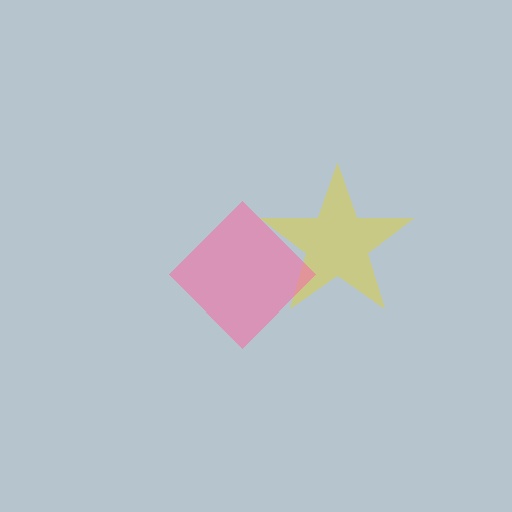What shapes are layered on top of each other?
The layered shapes are: a yellow star, a pink diamond.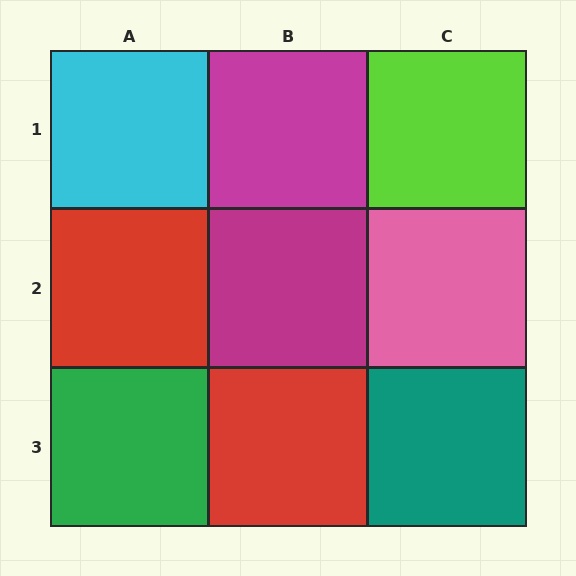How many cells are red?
2 cells are red.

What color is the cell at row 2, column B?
Magenta.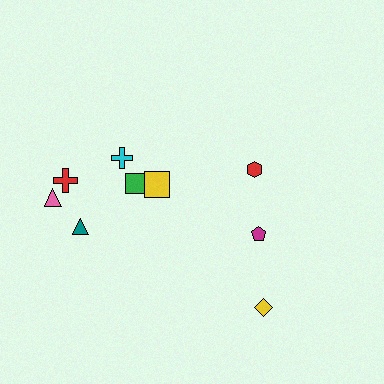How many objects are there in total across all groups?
There are 9 objects.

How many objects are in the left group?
There are 6 objects.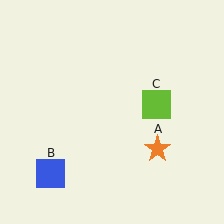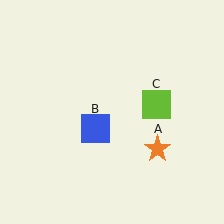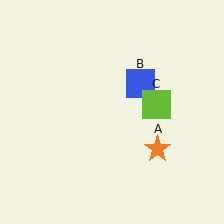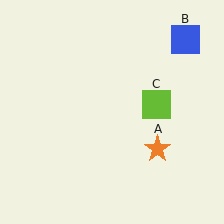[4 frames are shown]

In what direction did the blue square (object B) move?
The blue square (object B) moved up and to the right.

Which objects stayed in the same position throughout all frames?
Orange star (object A) and lime square (object C) remained stationary.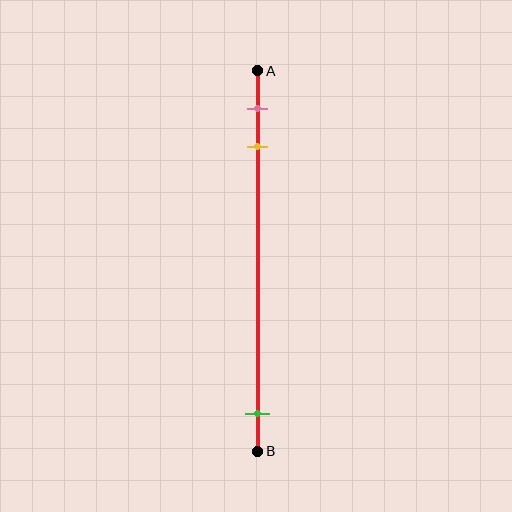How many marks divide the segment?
There are 3 marks dividing the segment.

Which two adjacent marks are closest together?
The pink and yellow marks are the closest adjacent pair.